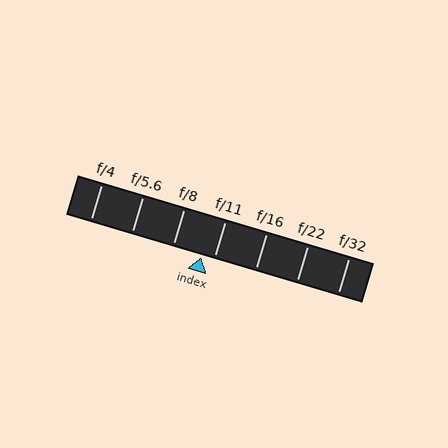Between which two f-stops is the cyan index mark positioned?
The index mark is between f/8 and f/11.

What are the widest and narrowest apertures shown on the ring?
The widest aperture shown is f/4 and the narrowest is f/32.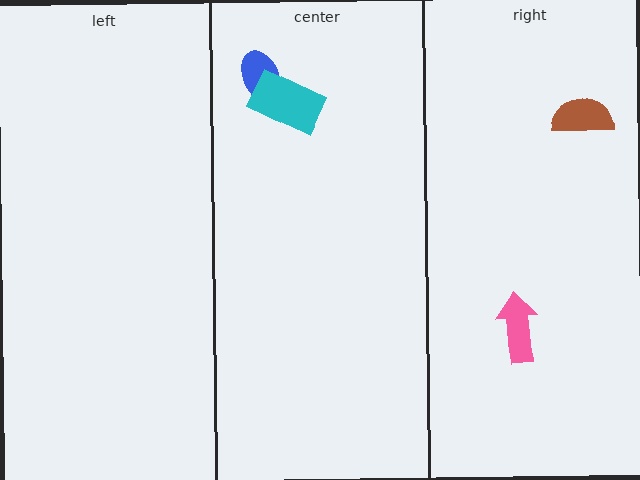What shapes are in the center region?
The blue ellipse, the cyan rectangle.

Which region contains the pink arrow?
The right region.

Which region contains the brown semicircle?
The right region.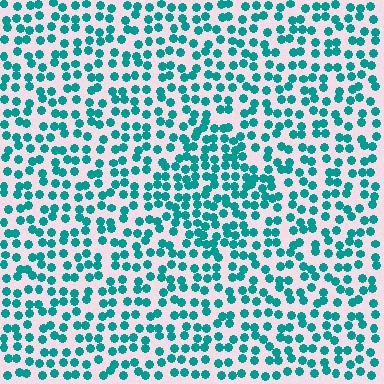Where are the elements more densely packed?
The elements are more densely packed inside the diamond boundary.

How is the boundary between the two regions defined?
The boundary is defined by a change in element density (approximately 1.5x ratio). All elements are the same color, size, and shape.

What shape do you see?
I see a diamond.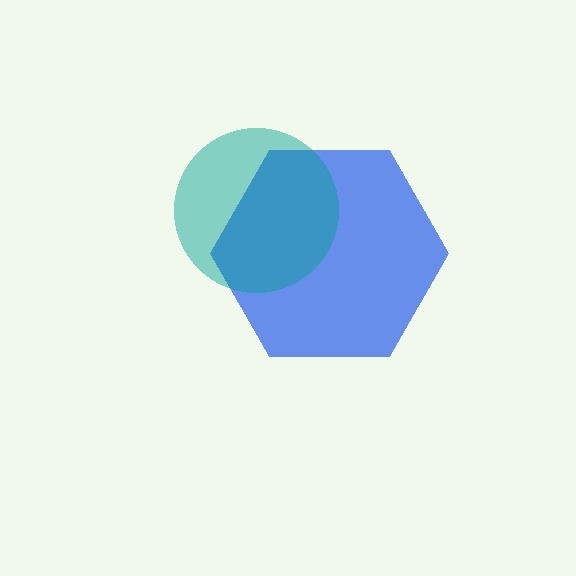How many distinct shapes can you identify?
There are 2 distinct shapes: a blue hexagon, a teal circle.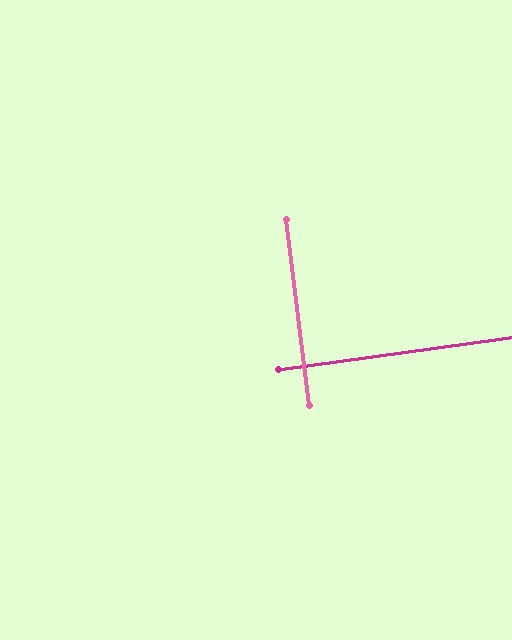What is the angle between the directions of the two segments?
Approximately 89 degrees.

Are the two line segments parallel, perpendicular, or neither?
Perpendicular — they meet at approximately 89°.